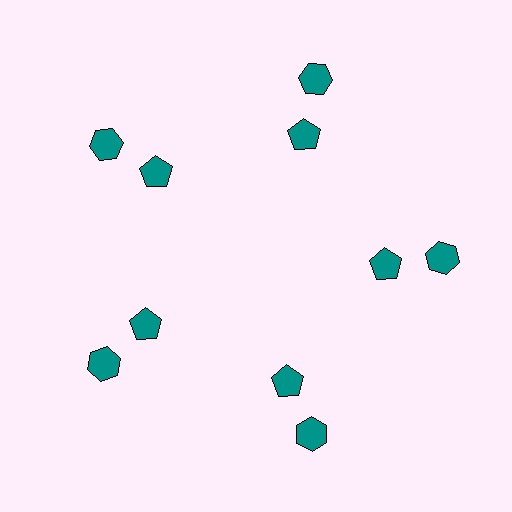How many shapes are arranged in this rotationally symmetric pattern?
There are 10 shapes, arranged in 5 groups of 2.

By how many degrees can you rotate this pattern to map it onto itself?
The pattern maps onto itself every 72 degrees of rotation.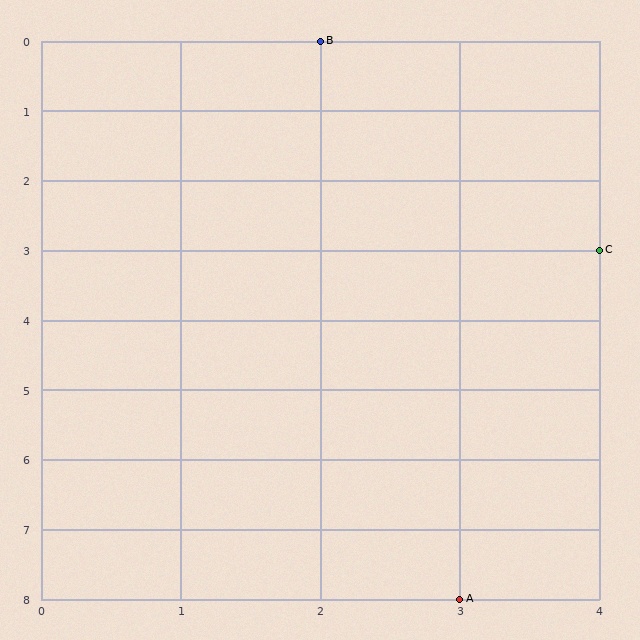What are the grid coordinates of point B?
Point B is at grid coordinates (2, 0).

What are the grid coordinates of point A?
Point A is at grid coordinates (3, 8).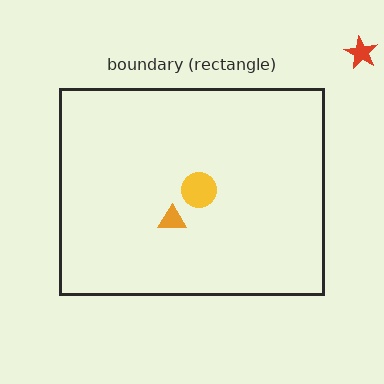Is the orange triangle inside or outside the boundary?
Inside.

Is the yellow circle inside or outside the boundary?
Inside.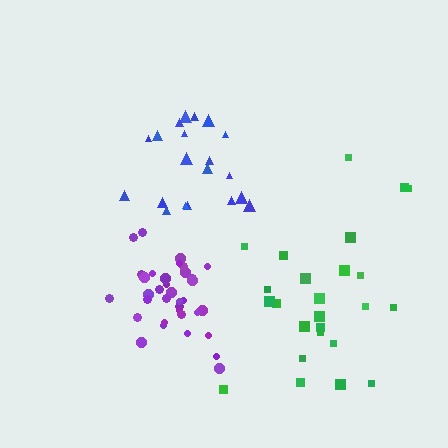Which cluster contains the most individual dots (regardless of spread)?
Purple (35).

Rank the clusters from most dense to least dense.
purple, blue, green.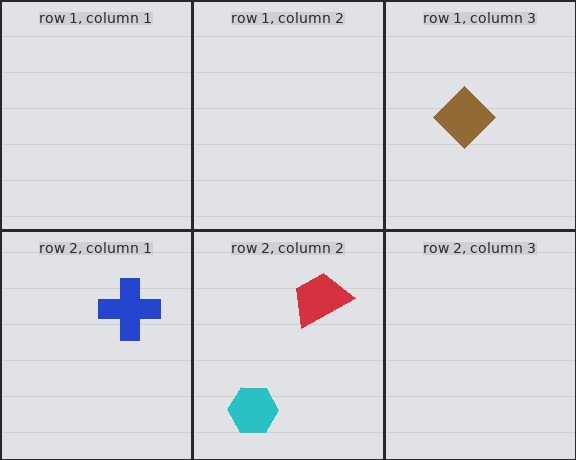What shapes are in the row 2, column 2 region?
The cyan hexagon, the red trapezoid.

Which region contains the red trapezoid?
The row 2, column 2 region.